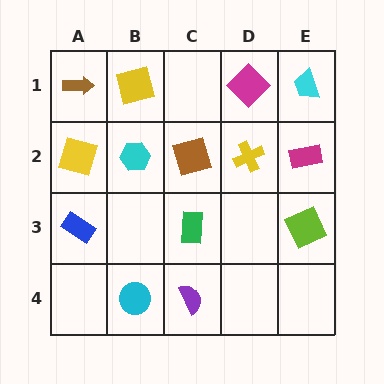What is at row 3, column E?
A lime square.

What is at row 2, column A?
A yellow square.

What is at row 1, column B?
A yellow square.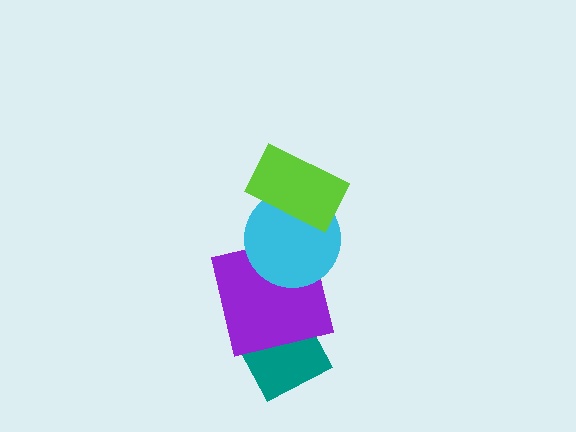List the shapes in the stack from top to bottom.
From top to bottom: the lime rectangle, the cyan circle, the purple square, the teal diamond.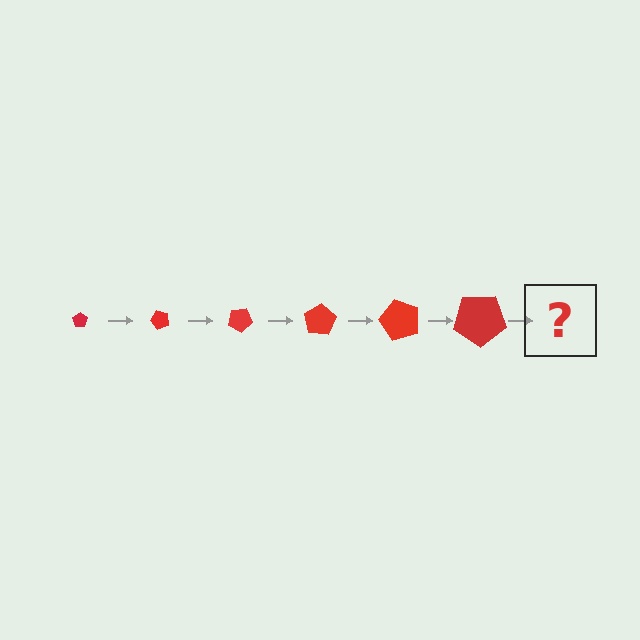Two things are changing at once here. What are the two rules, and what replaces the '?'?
The two rules are that the pentagon grows larger each step and it rotates 50 degrees each step. The '?' should be a pentagon, larger than the previous one and rotated 300 degrees from the start.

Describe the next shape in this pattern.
It should be a pentagon, larger than the previous one and rotated 300 degrees from the start.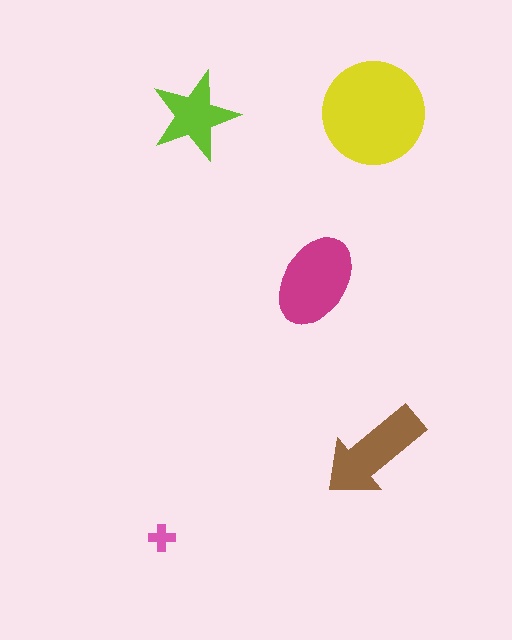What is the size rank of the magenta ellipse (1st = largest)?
2nd.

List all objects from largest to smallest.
The yellow circle, the magenta ellipse, the brown arrow, the lime star, the pink cross.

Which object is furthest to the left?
The pink cross is leftmost.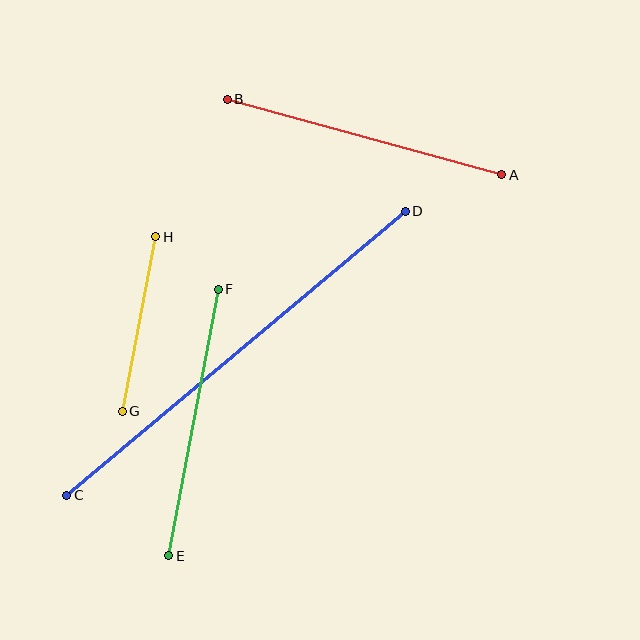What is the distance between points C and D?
The distance is approximately 442 pixels.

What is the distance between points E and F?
The distance is approximately 271 pixels.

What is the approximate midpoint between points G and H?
The midpoint is at approximately (139, 324) pixels.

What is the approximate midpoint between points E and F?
The midpoint is at approximately (194, 423) pixels.